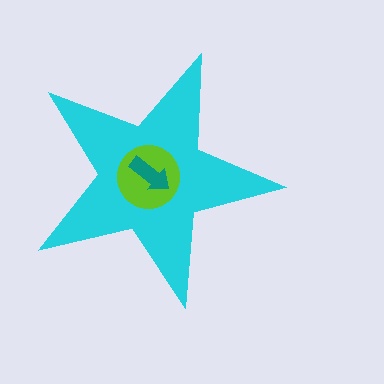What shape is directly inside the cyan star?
The lime circle.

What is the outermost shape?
The cyan star.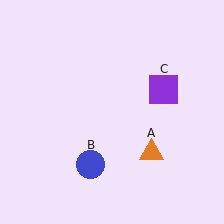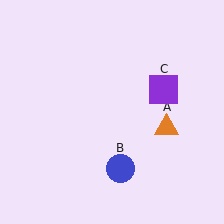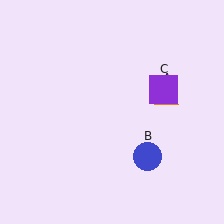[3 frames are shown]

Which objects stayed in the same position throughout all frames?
Purple square (object C) remained stationary.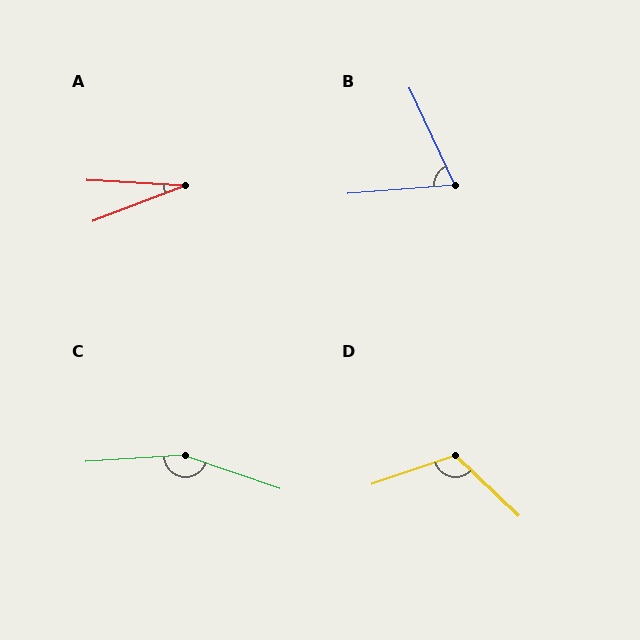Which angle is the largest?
C, at approximately 157 degrees.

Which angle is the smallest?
A, at approximately 24 degrees.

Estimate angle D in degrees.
Approximately 118 degrees.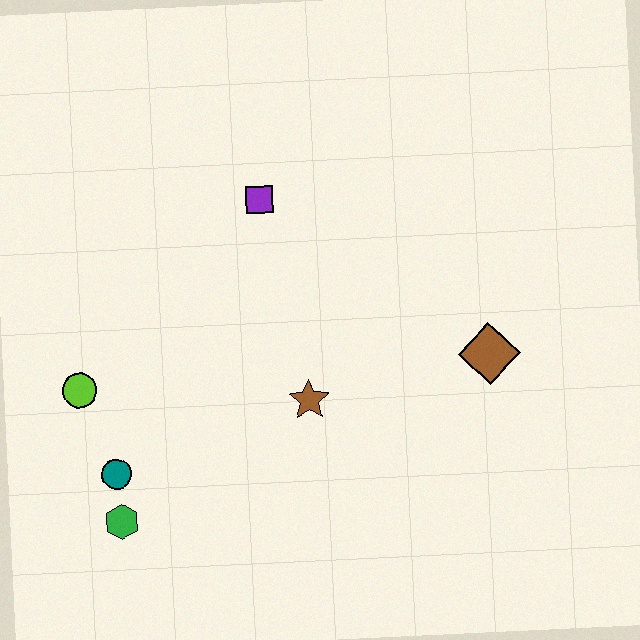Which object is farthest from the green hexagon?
The brown diamond is farthest from the green hexagon.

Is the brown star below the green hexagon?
No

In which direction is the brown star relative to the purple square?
The brown star is below the purple square.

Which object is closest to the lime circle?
The teal circle is closest to the lime circle.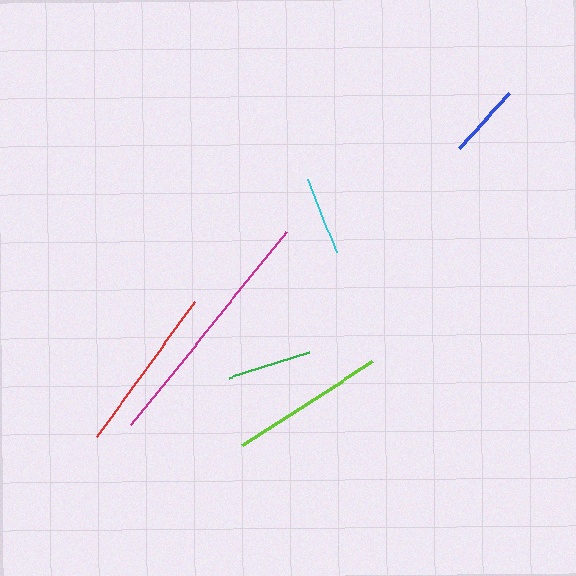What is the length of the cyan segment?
The cyan segment is approximately 78 pixels long.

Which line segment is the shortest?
The blue line is the shortest at approximately 75 pixels.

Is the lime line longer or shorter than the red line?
The red line is longer than the lime line.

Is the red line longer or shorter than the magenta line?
The magenta line is longer than the red line.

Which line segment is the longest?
The magenta line is the longest at approximately 248 pixels.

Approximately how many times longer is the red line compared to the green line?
The red line is approximately 2.0 times the length of the green line.